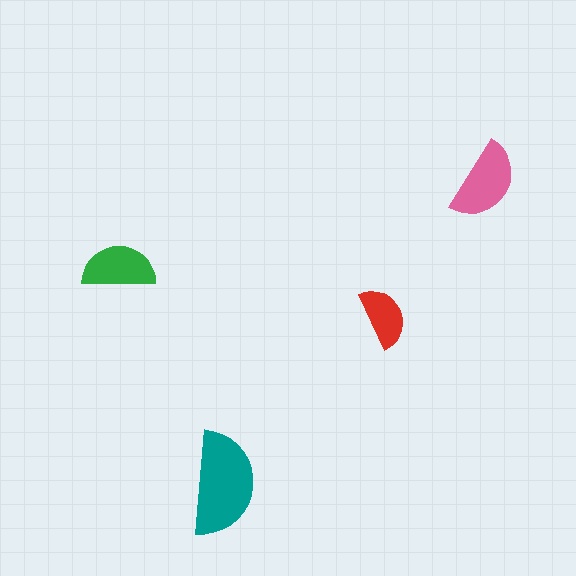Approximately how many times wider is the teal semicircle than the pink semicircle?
About 1.5 times wider.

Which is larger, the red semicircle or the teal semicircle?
The teal one.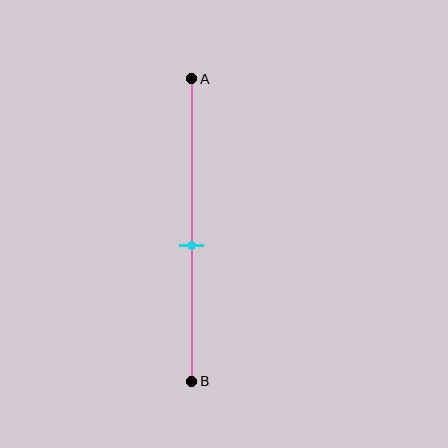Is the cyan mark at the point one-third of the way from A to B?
No, the mark is at about 55% from A, not at the 33% one-third point.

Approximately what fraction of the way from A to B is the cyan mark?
The cyan mark is approximately 55% of the way from A to B.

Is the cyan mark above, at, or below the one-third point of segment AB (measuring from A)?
The cyan mark is below the one-third point of segment AB.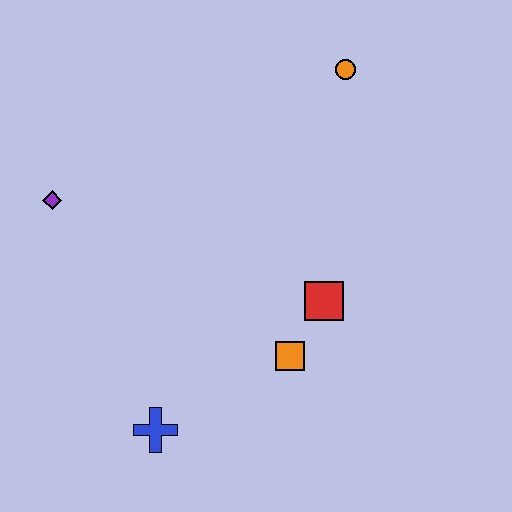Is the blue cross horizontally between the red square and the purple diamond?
Yes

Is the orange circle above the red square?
Yes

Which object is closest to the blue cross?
The orange square is closest to the blue cross.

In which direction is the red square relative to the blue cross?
The red square is to the right of the blue cross.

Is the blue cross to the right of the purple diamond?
Yes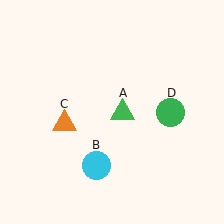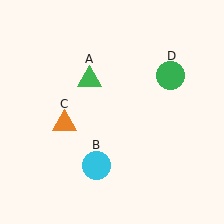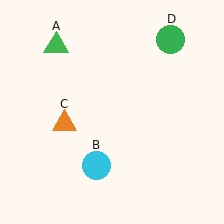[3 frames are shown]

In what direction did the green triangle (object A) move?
The green triangle (object A) moved up and to the left.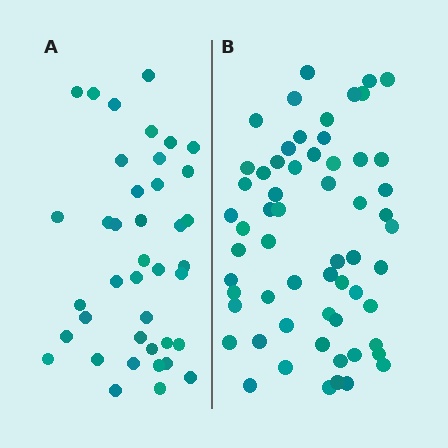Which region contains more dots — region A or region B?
Region B (the right region) has more dots.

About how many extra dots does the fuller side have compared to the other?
Region B has approximately 20 more dots than region A.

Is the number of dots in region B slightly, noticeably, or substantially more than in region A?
Region B has substantially more. The ratio is roughly 1.5 to 1.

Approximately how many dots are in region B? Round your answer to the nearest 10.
About 60 dots.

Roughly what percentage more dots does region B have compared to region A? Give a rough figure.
About 50% more.